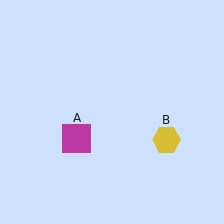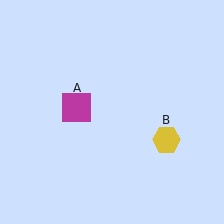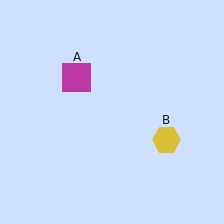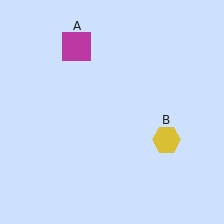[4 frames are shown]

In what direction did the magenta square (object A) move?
The magenta square (object A) moved up.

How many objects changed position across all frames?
1 object changed position: magenta square (object A).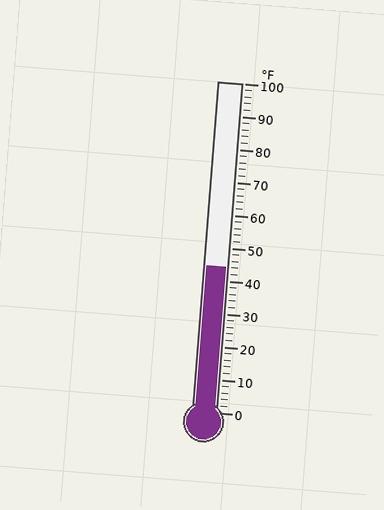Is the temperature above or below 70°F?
The temperature is below 70°F.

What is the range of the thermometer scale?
The thermometer scale ranges from 0°F to 100°F.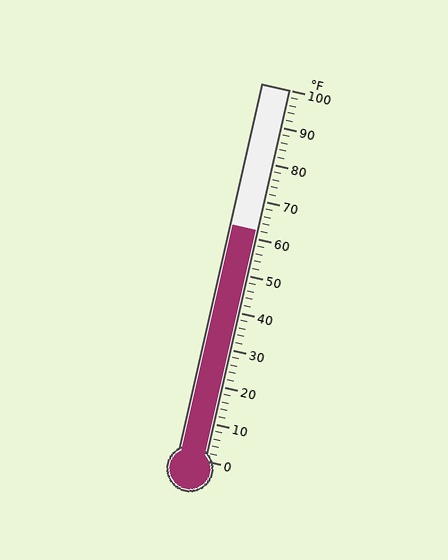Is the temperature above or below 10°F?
The temperature is above 10°F.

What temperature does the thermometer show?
The thermometer shows approximately 62°F.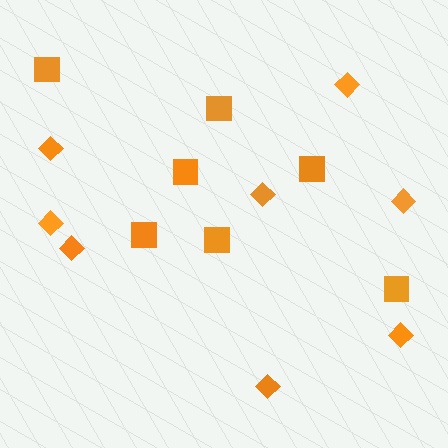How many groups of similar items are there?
There are 2 groups: one group of squares (7) and one group of diamonds (8).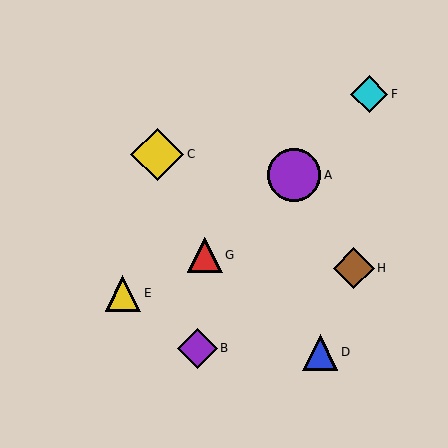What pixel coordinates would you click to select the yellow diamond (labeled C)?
Click at (157, 155) to select the yellow diamond C.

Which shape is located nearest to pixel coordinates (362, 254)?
The brown diamond (labeled H) at (354, 268) is nearest to that location.